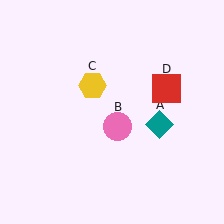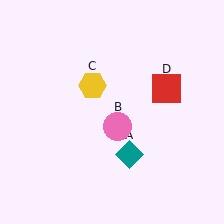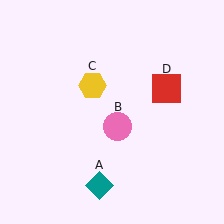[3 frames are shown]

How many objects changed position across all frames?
1 object changed position: teal diamond (object A).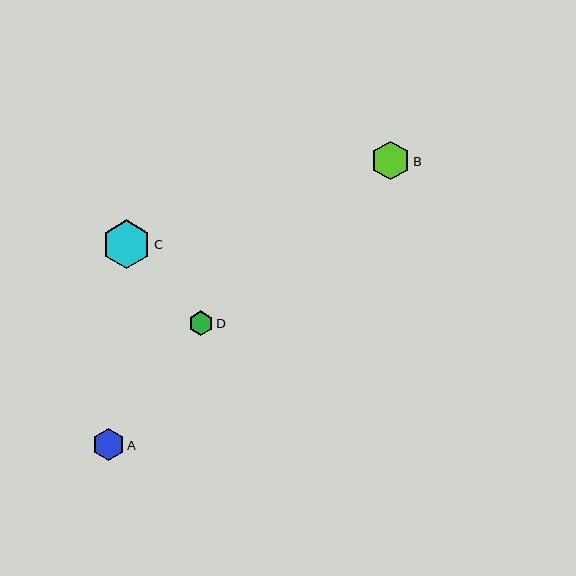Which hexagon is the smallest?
Hexagon D is the smallest with a size of approximately 25 pixels.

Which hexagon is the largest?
Hexagon C is the largest with a size of approximately 49 pixels.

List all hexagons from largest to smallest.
From largest to smallest: C, B, A, D.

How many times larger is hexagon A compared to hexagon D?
Hexagon A is approximately 1.3 times the size of hexagon D.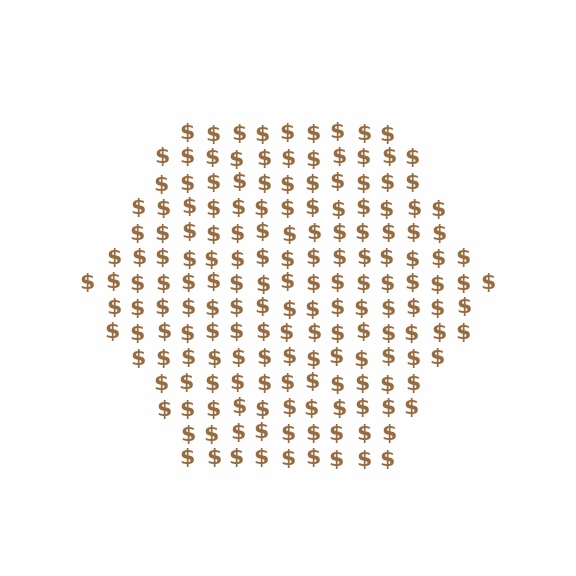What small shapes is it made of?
It is made of small dollar signs.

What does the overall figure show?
The overall figure shows a hexagon.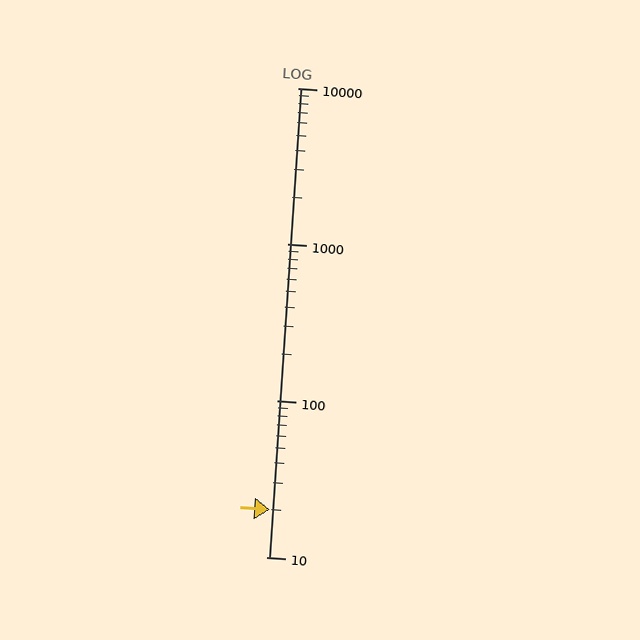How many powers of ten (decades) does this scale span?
The scale spans 3 decades, from 10 to 10000.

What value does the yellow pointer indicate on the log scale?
The pointer indicates approximately 20.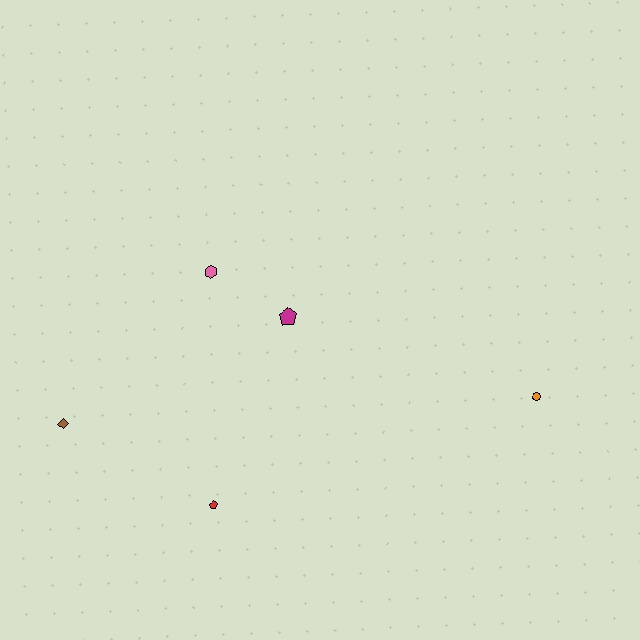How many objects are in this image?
There are 5 objects.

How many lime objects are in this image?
There are no lime objects.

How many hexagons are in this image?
There is 1 hexagon.